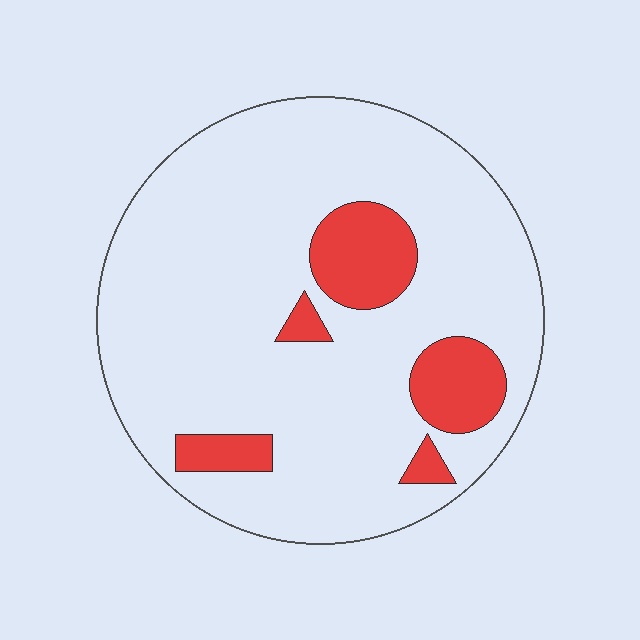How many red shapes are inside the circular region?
5.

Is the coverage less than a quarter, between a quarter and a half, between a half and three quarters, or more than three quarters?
Less than a quarter.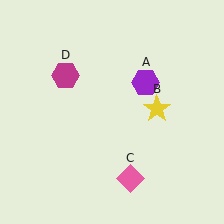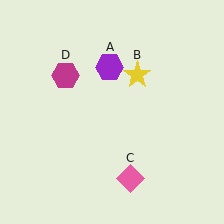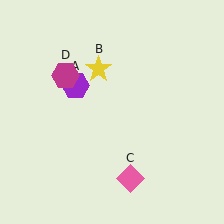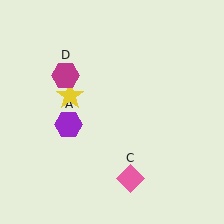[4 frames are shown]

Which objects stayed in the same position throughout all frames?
Pink diamond (object C) and magenta hexagon (object D) remained stationary.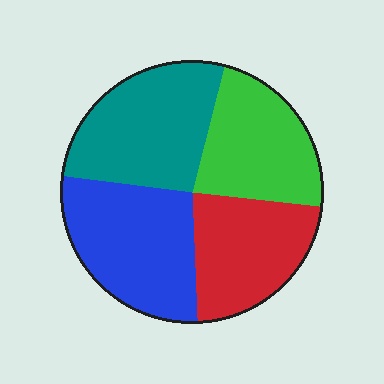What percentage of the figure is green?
Green takes up about one quarter (1/4) of the figure.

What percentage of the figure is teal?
Teal takes up between a sixth and a third of the figure.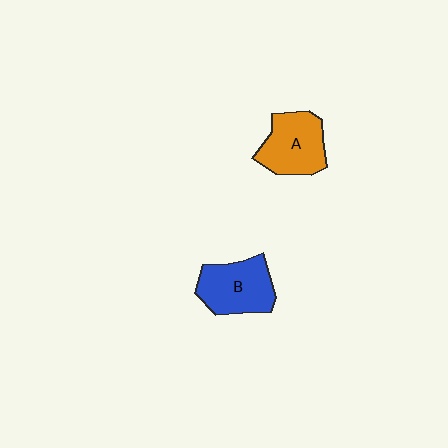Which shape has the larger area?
Shape B (blue).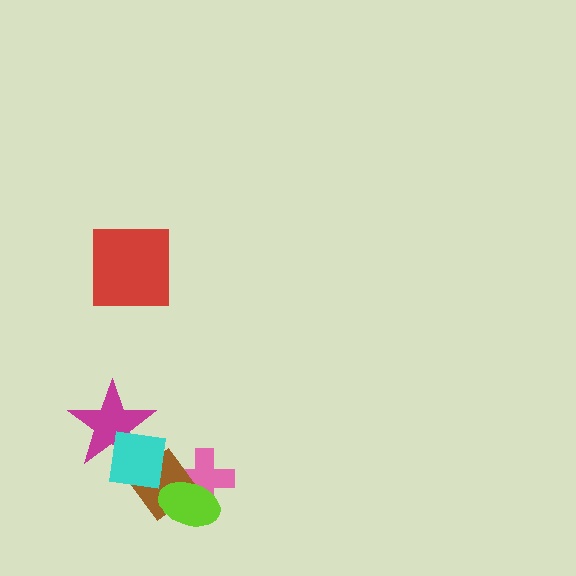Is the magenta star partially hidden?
Yes, it is partially covered by another shape.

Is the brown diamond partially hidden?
Yes, it is partially covered by another shape.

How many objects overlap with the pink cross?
2 objects overlap with the pink cross.